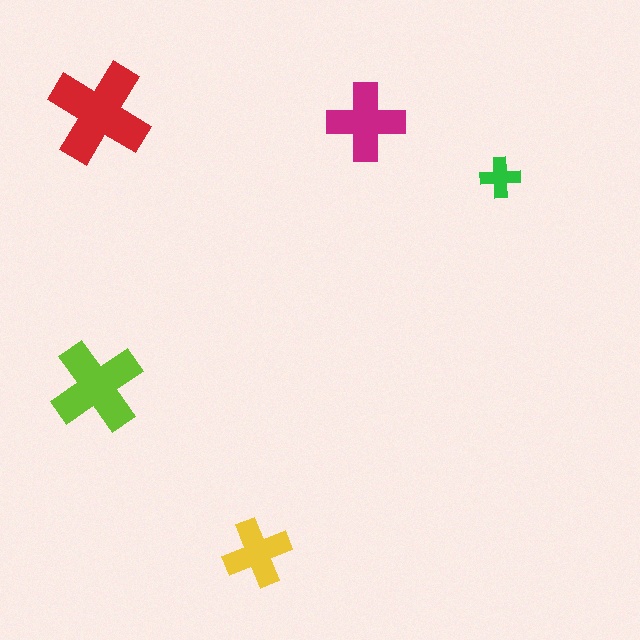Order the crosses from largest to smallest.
the red one, the lime one, the magenta one, the yellow one, the green one.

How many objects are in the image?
There are 5 objects in the image.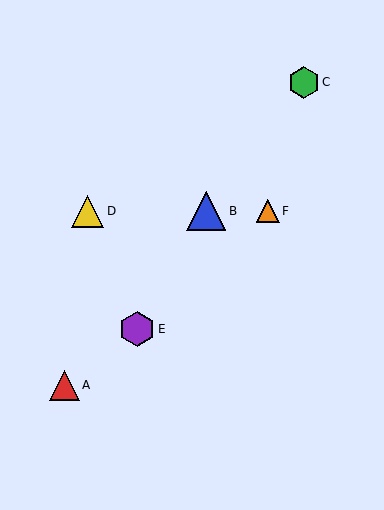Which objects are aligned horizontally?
Objects B, D, F are aligned horizontally.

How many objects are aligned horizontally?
3 objects (B, D, F) are aligned horizontally.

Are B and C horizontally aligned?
No, B is at y≈211 and C is at y≈82.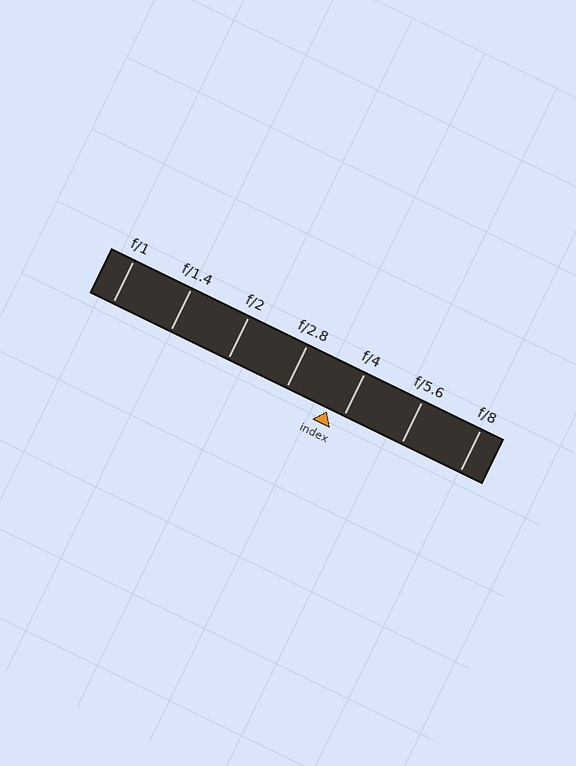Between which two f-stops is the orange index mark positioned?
The index mark is between f/2.8 and f/4.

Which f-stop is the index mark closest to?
The index mark is closest to f/4.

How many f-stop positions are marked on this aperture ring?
There are 7 f-stop positions marked.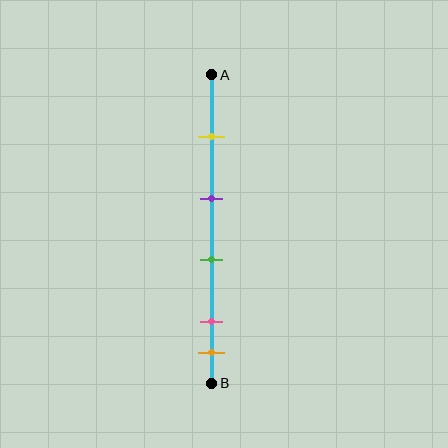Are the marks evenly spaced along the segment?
No, the marks are not evenly spaced.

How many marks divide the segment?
There are 5 marks dividing the segment.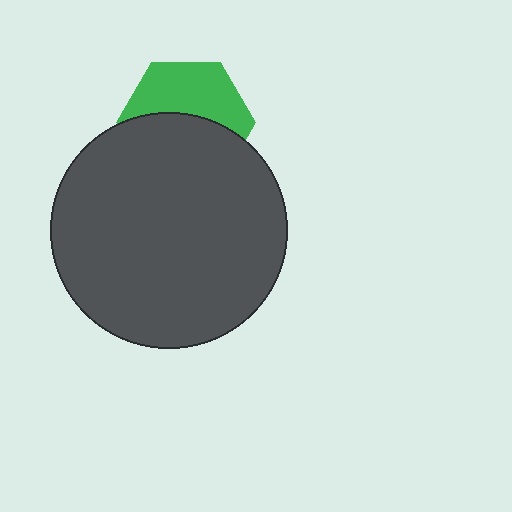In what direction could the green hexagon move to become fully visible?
The green hexagon could move up. That would shift it out from behind the dark gray circle entirely.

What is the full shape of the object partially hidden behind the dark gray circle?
The partially hidden object is a green hexagon.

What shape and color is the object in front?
The object in front is a dark gray circle.